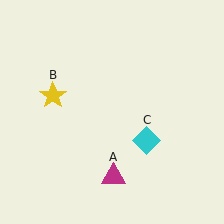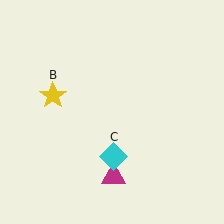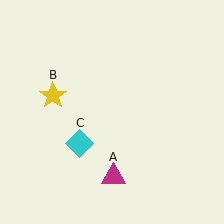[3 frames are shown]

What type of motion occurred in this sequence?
The cyan diamond (object C) rotated clockwise around the center of the scene.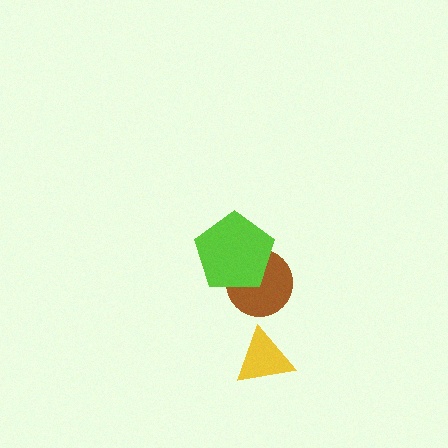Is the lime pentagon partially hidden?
No, no other shape covers it.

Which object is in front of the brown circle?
The lime pentagon is in front of the brown circle.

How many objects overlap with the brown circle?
1 object overlaps with the brown circle.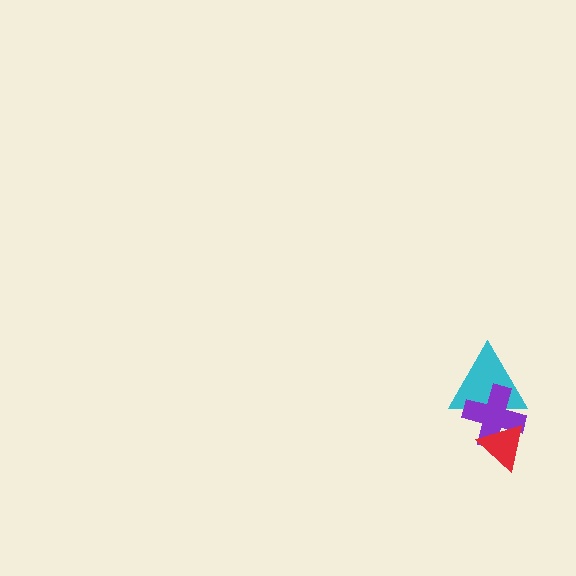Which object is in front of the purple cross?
The red triangle is in front of the purple cross.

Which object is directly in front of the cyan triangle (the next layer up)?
The purple cross is directly in front of the cyan triangle.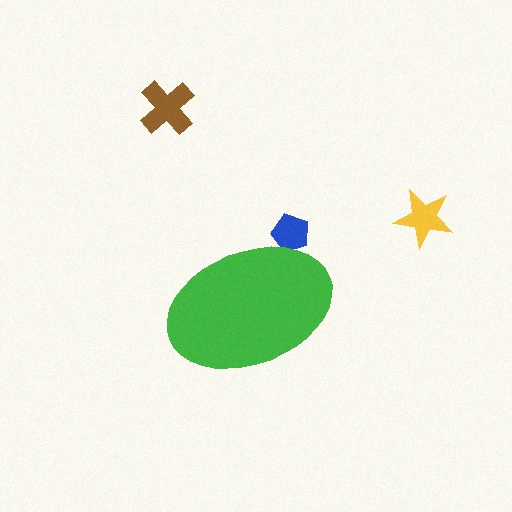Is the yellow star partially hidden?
No, the yellow star is fully visible.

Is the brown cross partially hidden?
No, the brown cross is fully visible.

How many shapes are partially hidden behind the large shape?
1 shape is partially hidden.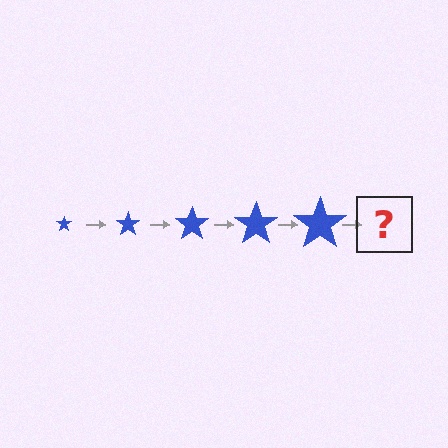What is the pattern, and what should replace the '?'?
The pattern is that the star gets progressively larger each step. The '?' should be a blue star, larger than the previous one.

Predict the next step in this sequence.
The next step is a blue star, larger than the previous one.